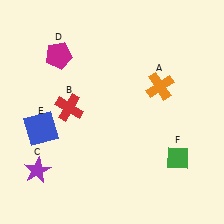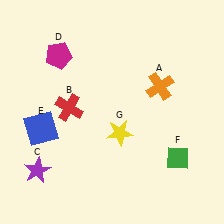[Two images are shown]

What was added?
A yellow star (G) was added in Image 2.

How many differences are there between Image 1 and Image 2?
There is 1 difference between the two images.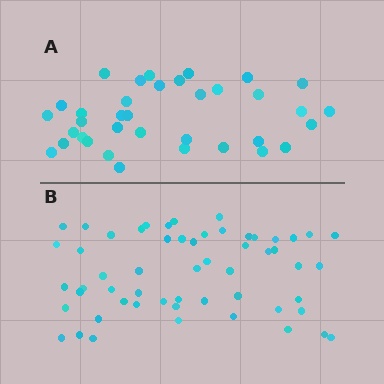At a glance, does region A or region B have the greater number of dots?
Region B (the bottom region) has more dots.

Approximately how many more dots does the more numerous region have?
Region B has approximately 20 more dots than region A.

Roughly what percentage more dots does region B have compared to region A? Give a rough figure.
About 55% more.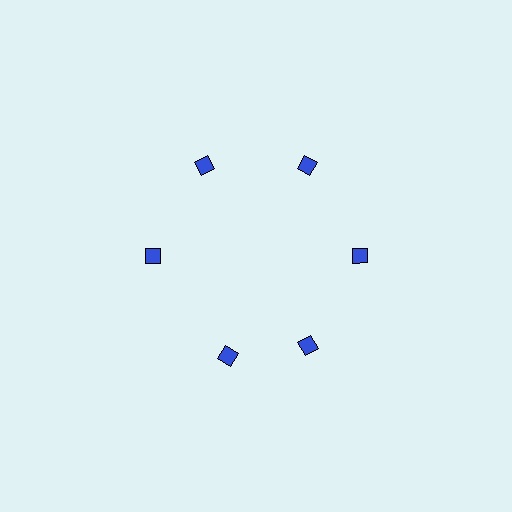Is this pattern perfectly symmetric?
No. The 6 blue diamonds are arranged in a ring, but one element near the 7 o'clock position is rotated out of alignment along the ring, breaking the 6-fold rotational symmetry.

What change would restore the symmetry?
The symmetry would be restored by rotating it back into even spacing with its neighbors so that all 6 diamonds sit at equal angles and equal distance from the center.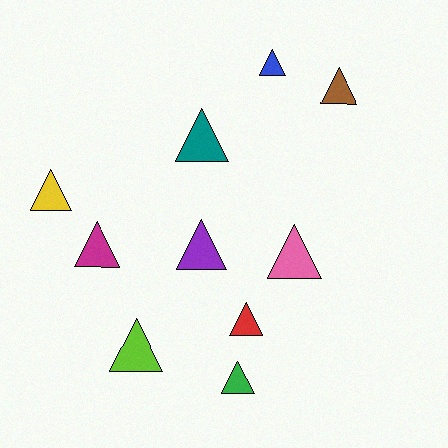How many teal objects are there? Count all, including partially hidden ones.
There is 1 teal object.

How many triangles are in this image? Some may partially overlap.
There are 10 triangles.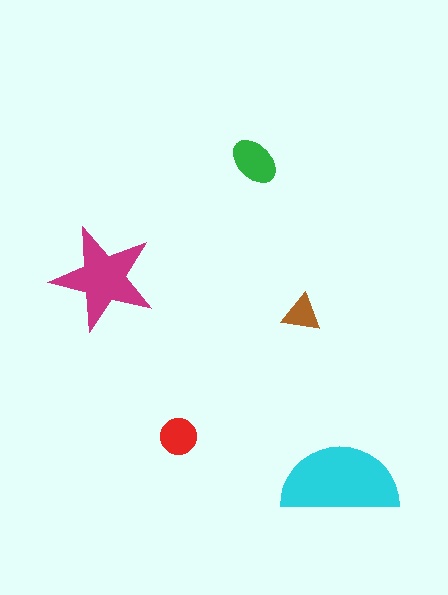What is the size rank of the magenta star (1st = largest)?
2nd.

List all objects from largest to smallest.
The cyan semicircle, the magenta star, the green ellipse, the red circle, the brown triangle.